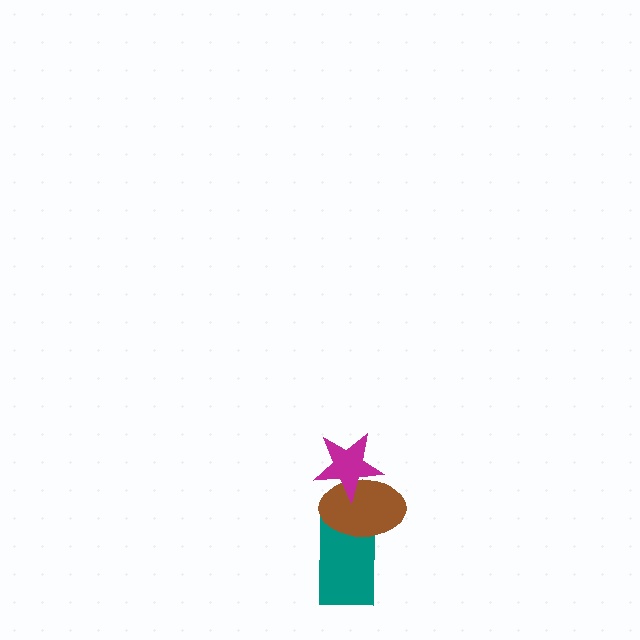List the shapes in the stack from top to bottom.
From top to bottom: the magenta star, the brown ellipse, the teal rectangle.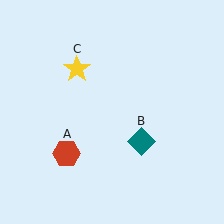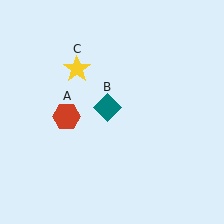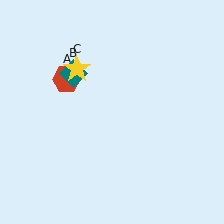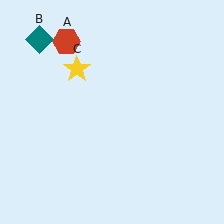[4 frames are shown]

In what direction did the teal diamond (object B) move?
The teal diamond (object B) moved up and to the left.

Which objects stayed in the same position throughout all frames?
Yellow star (object C) remained stationary.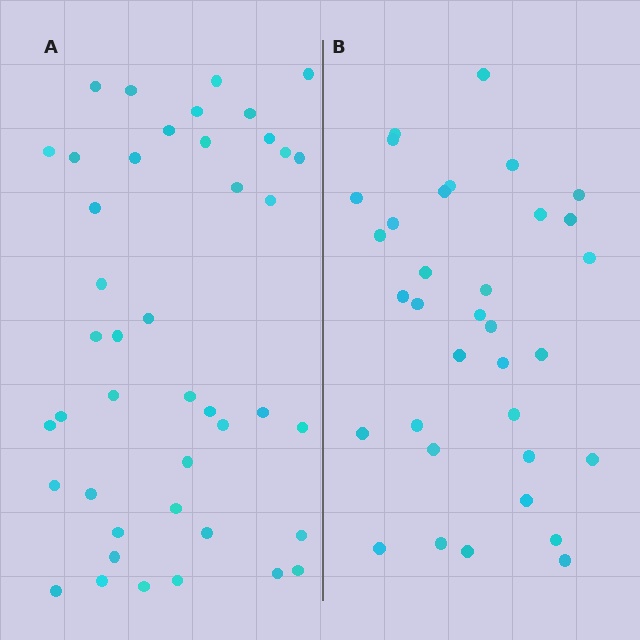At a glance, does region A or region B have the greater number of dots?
Region A (the left region) has more dots.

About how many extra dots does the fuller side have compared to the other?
Region A has roughly 8 or so more dots than region B.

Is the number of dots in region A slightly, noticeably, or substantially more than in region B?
Region A has noticeably more, but not dramatically so. The ratio is roughly 1.3 to 1.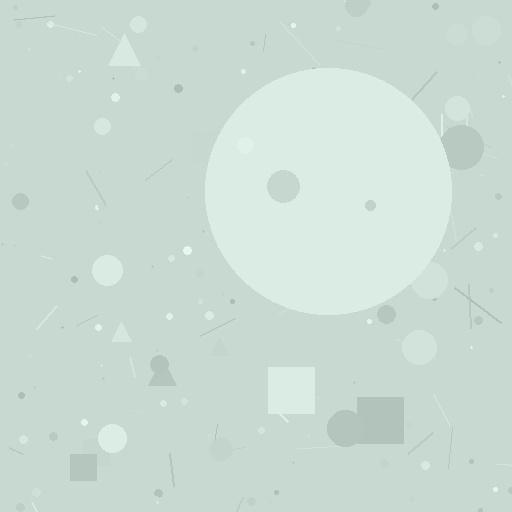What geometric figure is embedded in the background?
A circle is embedded in the background.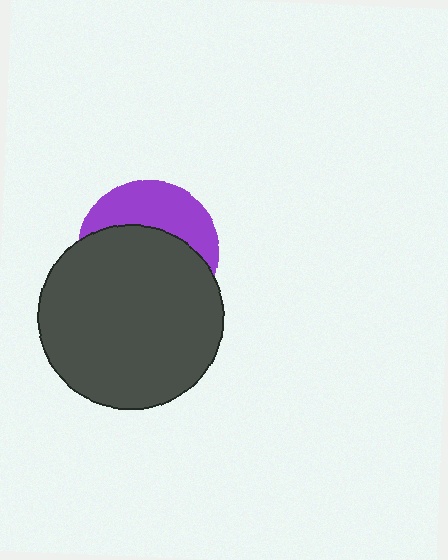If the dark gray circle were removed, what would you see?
You would see the complete purple circle.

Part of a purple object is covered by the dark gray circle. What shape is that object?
It is a circle.